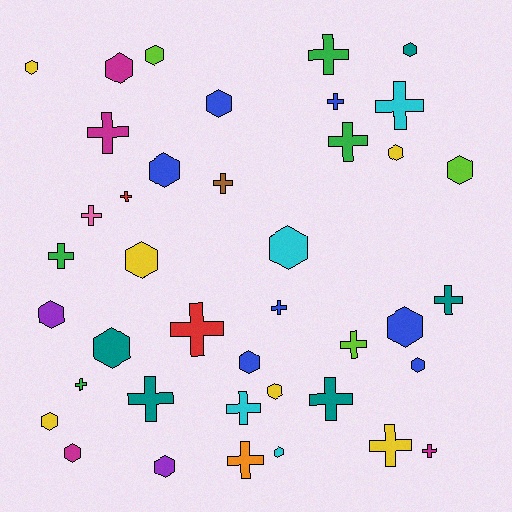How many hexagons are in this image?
There are 20 hexagons.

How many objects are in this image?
There are 40 objects.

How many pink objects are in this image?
There is 1 pink object.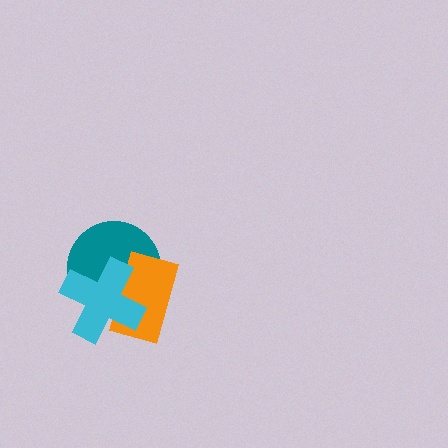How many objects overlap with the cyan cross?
2 objects overlap with the cyan cross.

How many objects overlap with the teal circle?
2 objects overlap with the teal circle.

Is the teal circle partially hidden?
Yes, it is partially covered by another shape.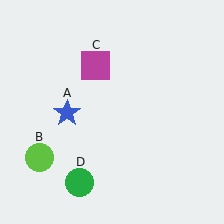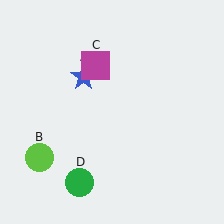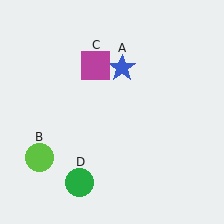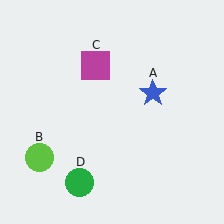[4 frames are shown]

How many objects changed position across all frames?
1 object changed position: blue star (object A).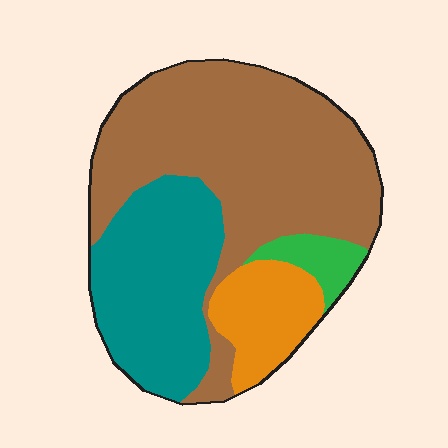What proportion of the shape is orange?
Orange takes up about one eighth (1/8) of the shape.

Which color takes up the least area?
Green, at roughly 5%.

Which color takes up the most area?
Brown, at roughly 55%.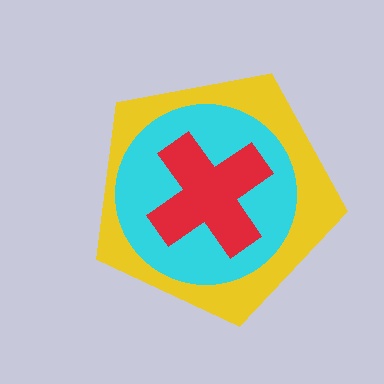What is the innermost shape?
The red cross.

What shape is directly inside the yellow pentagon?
The cyan circle.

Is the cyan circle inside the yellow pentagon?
Yes.